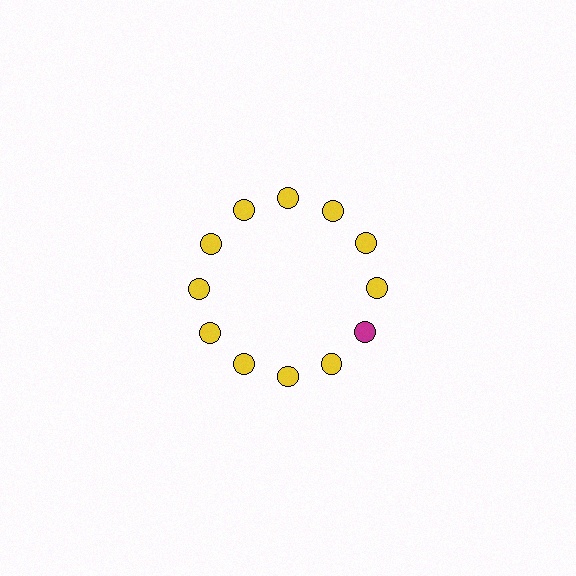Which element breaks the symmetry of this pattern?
The magenta circle at roughly the 4 o'clock position breaks the symmetry. All other shapes are yellow circles.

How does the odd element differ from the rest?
It has a different color: magenta instead of yellow.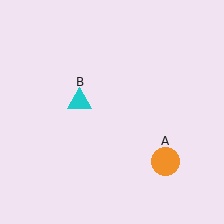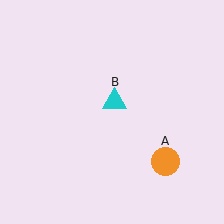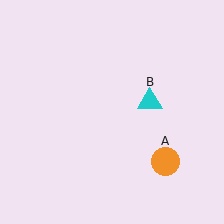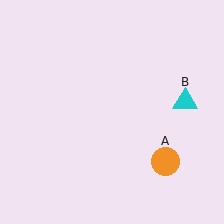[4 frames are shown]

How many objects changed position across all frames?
1 object changed position: cyan triangle (object B).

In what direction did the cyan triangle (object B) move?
The cyan triangle (object B) moved right.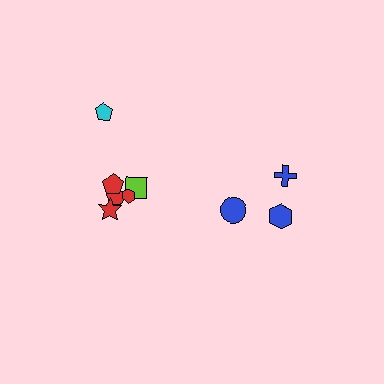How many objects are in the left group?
There are 6 objects.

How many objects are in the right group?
There are 3 objects.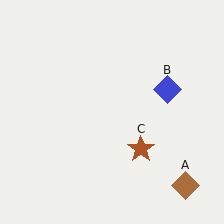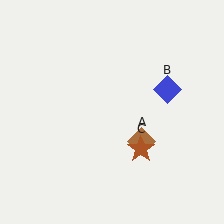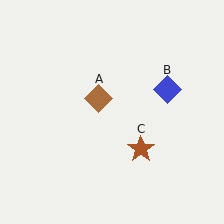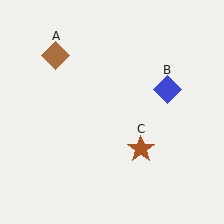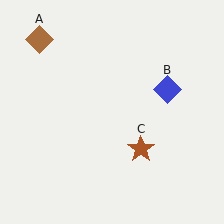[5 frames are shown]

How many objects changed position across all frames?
1 object changed position: brown diamond (object A).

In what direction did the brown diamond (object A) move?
The brown diamond (object A) moved up and to the left.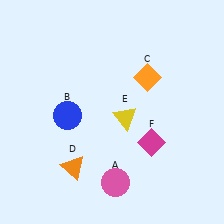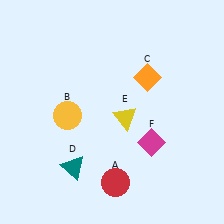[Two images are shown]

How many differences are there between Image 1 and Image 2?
There are 3 differences between the two images.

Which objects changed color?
A changed from pink to red. B changed from blue to yellow. D changed from orange to teal.